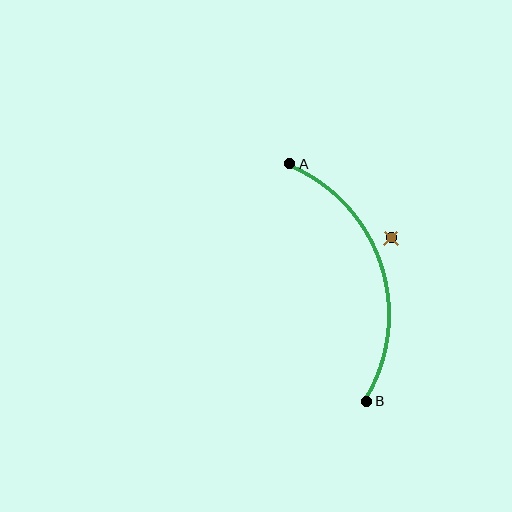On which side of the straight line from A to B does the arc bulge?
The arc bulges to the right of the straight line connecting A and B.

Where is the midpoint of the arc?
The arc midpoint is the point on the curve farthest from the straight line joining A and B. It sits to the right of that line.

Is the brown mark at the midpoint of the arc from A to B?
No — the brown mark does not lie on the arc at all. It sits slightly outside the curve.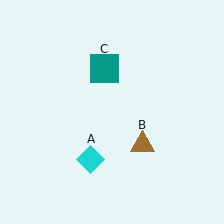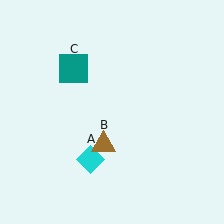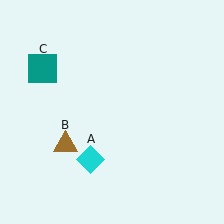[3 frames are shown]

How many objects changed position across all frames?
2 objects changed position: brown triangle (object B), teal square (object C).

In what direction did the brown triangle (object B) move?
The brown triangle (object B) moved left.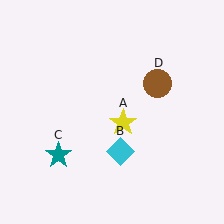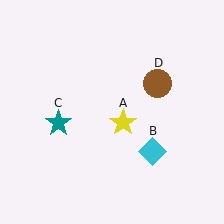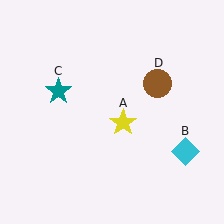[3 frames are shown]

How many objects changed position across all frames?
2 objects changed position: cyan diamond (object B), teal star (object C).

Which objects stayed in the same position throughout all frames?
Yellow star (object A) and brown circle (object D) remained stationary.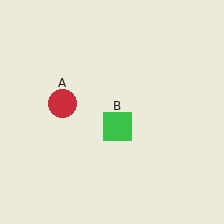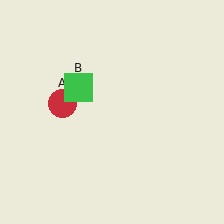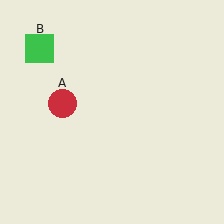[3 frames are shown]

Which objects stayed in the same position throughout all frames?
Red circle (object A) remained stationary.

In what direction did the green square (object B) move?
The green square (object B) moved up and to the left.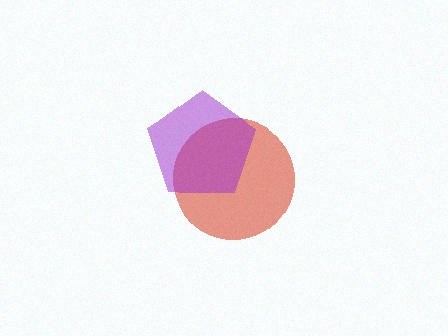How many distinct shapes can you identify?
There are 2 distinct shapes: a red circle, a purple pentagon.